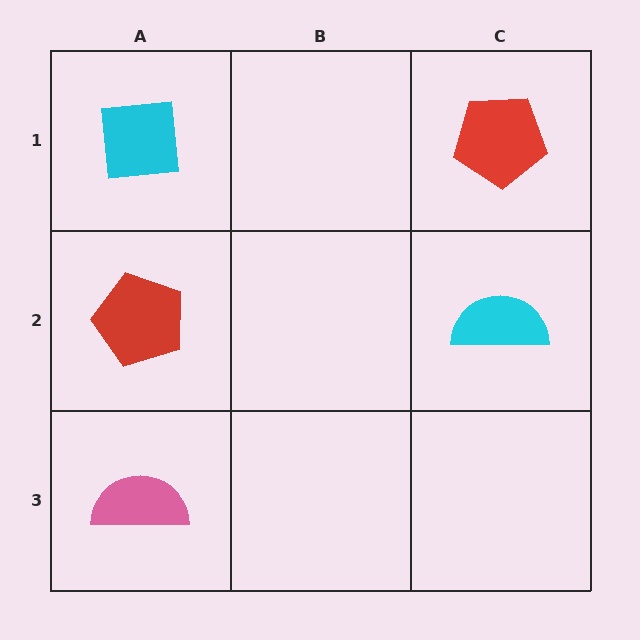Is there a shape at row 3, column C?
No, that cell is empty.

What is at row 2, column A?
A red pentagon.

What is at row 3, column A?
A pink semicircle.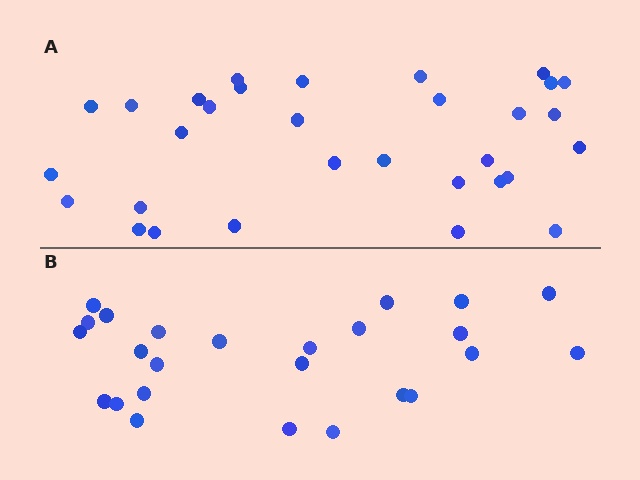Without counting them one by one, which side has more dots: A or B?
Region A (the top region) has more dots.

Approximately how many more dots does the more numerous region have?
Region A has about 6 more dots than region B.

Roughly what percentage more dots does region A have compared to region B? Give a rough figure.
About 25% more.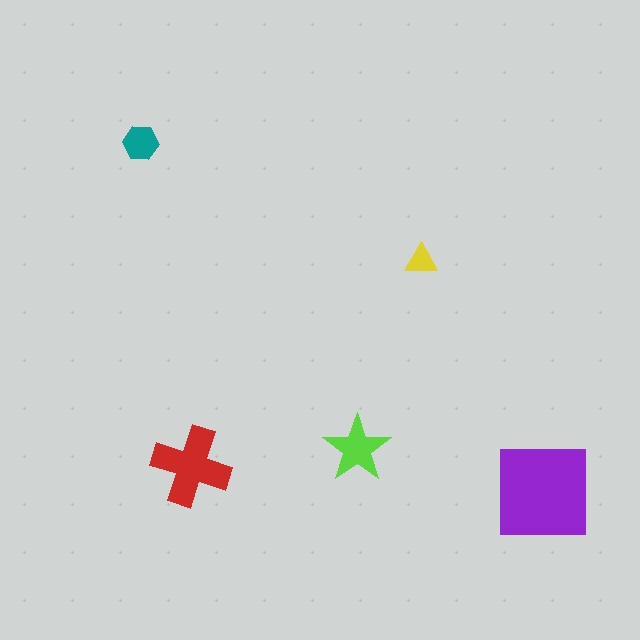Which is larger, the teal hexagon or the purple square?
The purple square.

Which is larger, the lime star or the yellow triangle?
The lime star.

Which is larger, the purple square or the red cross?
The purple square.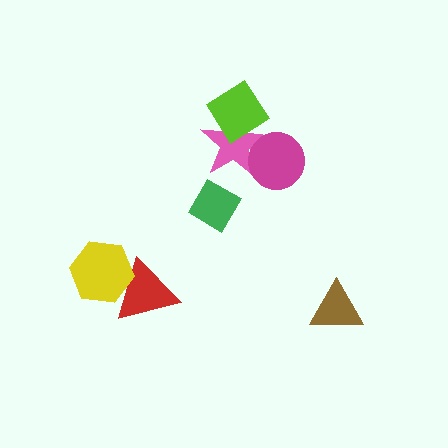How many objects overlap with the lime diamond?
1 object overlaps with the lime diamond.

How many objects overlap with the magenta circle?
1 object overlaps with the magenta circle.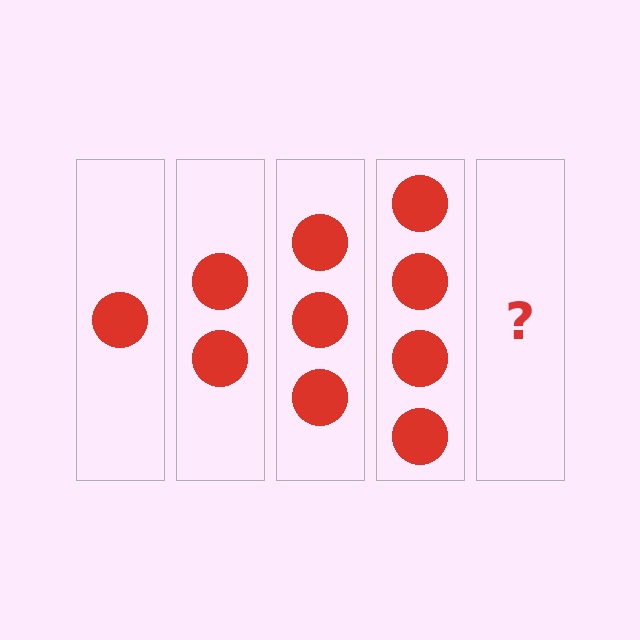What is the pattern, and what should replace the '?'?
The pattern is that each step adds one more circle. The '?' should be 5 circles.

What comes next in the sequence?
The next element should be 5 circles.